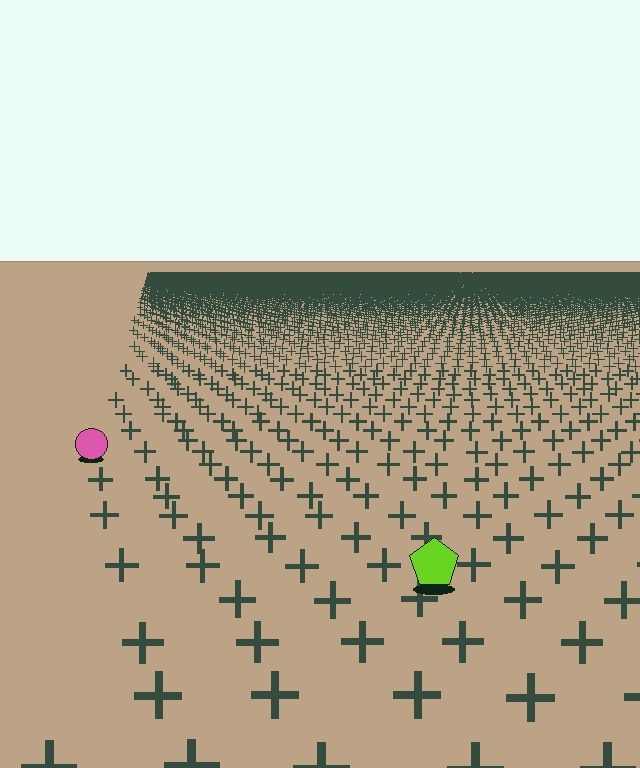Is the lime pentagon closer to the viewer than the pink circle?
Yes. The lime pentagon is closer — you can tell from the texture gradient: the ground texture is coarser near it.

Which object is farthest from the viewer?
The pink circle is farthest from the viewer. It appears smaller and the ground texture around it is denser.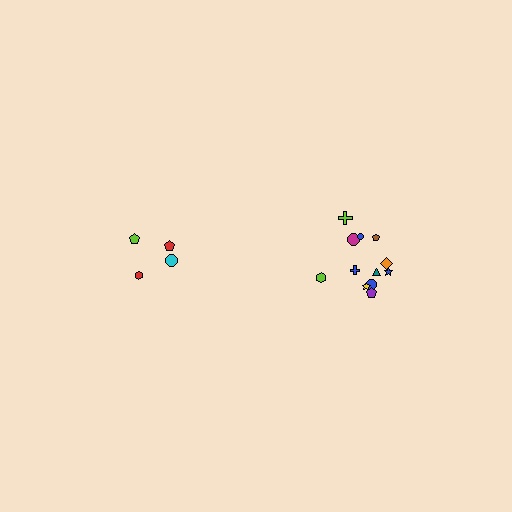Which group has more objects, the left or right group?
The right group.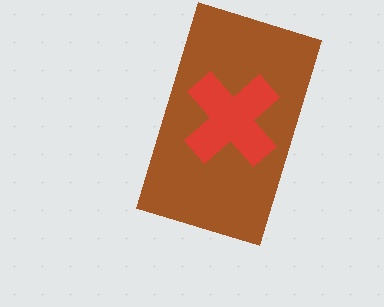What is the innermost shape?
The red cross.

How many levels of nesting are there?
2.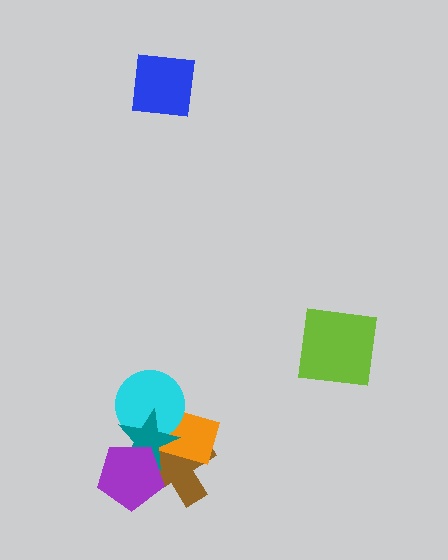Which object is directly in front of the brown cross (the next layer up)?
The orange rectangle is directly in front of the brown cross.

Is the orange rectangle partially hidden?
Yes, it is partially covered by another shape.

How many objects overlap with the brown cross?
4 objects overlap with the brown cross.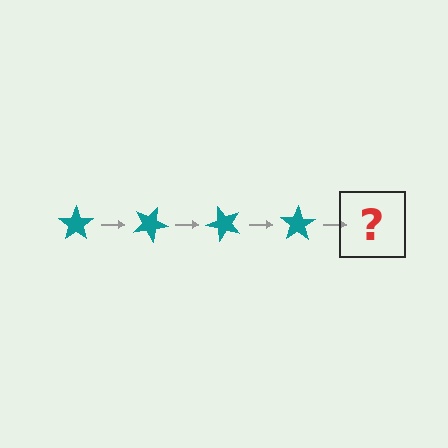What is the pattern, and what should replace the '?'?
The pattern is that the star rotates 25 degrees each step. The '?' should be a teal star rotated 100 degrees.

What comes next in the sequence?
The next element should be a teal star rotated 100 degrees.